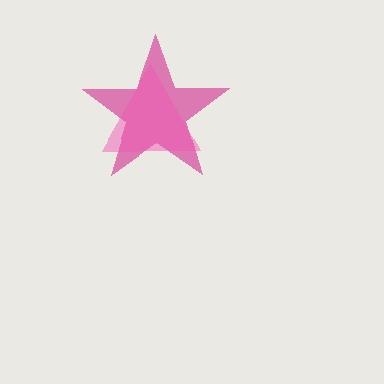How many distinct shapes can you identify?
There are 2 distinct shapes: a magenta star, a pink triangle.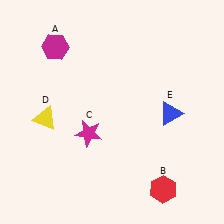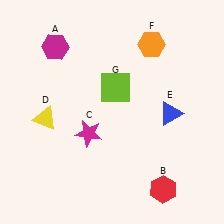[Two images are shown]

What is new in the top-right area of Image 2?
A lime square (G) was added in the top-right area of Image 2.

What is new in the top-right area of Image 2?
An orange hexagon (F) was added in the top-right area of Image 2.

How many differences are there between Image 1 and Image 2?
There are 2 differences between the two images.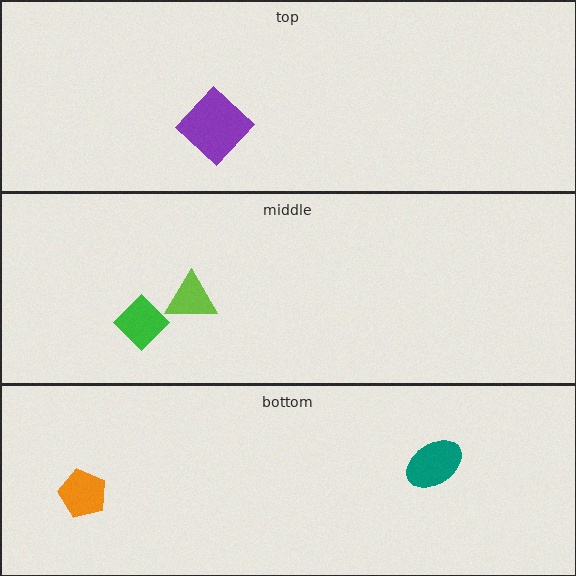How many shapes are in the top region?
1.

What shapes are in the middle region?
The lime triangle, the green diamond.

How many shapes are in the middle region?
2.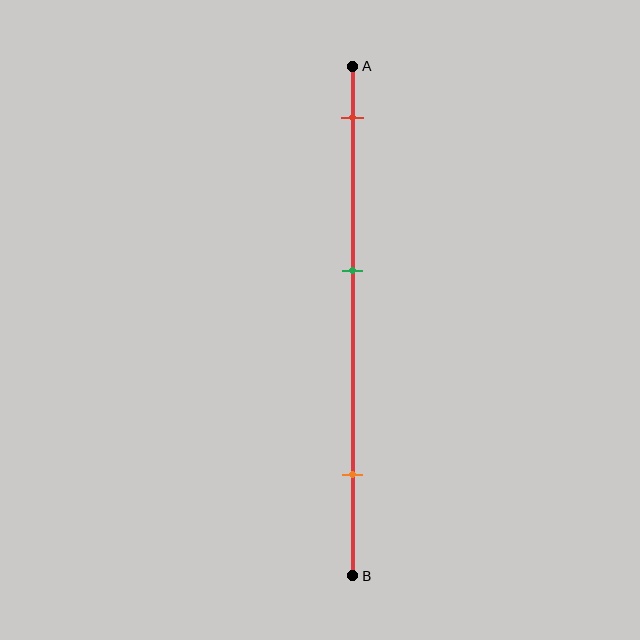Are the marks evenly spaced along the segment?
Yes, the marks are approximately evenly spaced.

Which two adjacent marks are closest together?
The red and green marks are the closest adjacent pair.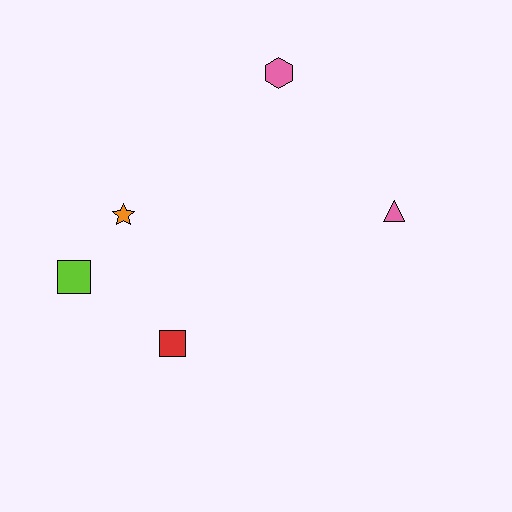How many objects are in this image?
There are 5 objects.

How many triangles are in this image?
There is 1 triangle.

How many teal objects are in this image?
There are no teal objects.